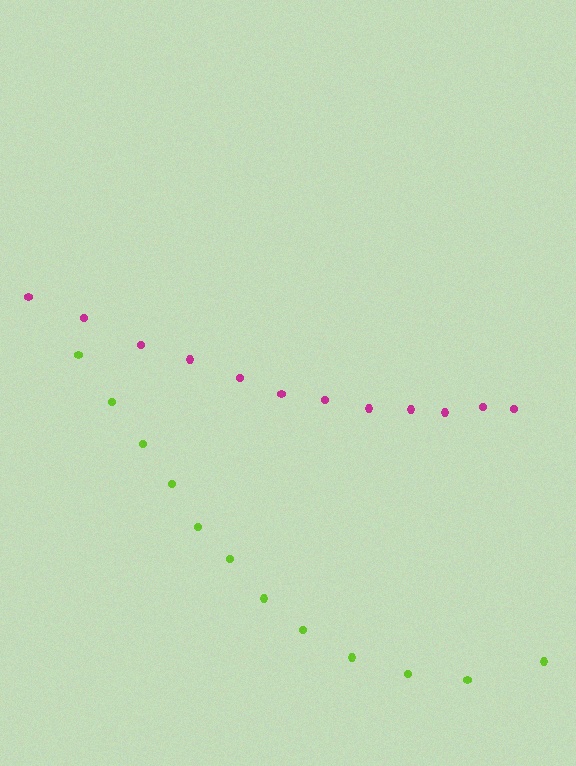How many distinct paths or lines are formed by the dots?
There are 2 distinct paths.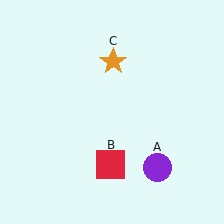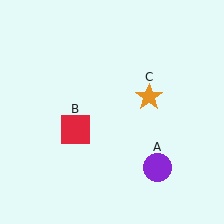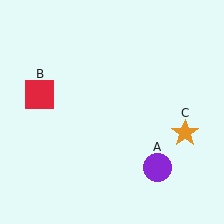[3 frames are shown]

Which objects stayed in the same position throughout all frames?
Purple circle (object A) remained stationary.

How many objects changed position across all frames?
2 objects changed position: red square (object B), orange star (object C).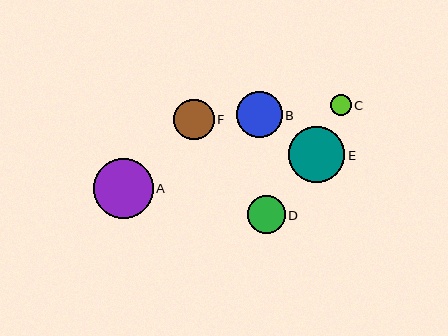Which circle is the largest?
Circle A is the largest with a size of approximately 60 pixels.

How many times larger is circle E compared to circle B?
Circle E is approximately 1.2 times the size of circle B.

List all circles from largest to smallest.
From largest to smallest: A, E, B, F, D, C.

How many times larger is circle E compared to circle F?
Circle E is approximately 1.4 times the size of circle F.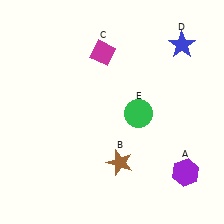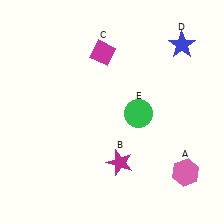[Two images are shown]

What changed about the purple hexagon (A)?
In Image 1, A is purple. In Image 2, it changed to pink.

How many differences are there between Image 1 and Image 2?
There are 2 differences between the two images.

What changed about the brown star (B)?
In Image 1, B is brown. In Image 2, it changed to magenta.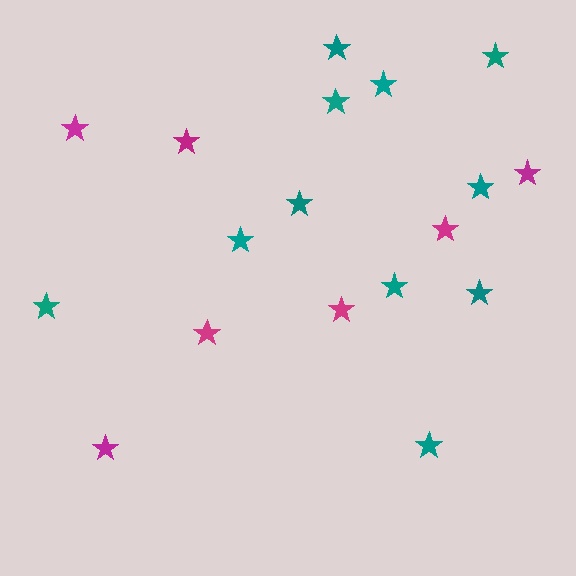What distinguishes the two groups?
There are 2 groups: one group of teal stars (11) and one group of magenta stars (7).